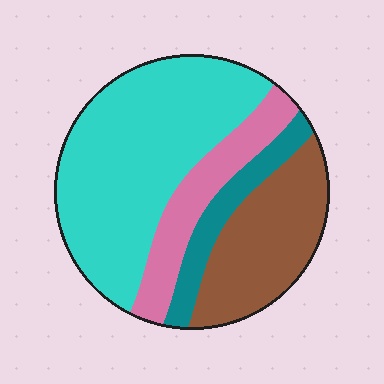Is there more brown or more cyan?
Cyan.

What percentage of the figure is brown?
Brown covers about 25% of the figure.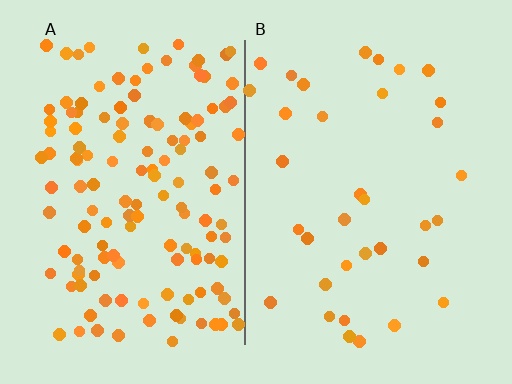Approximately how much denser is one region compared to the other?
Approximately 4.0× — region A over region B.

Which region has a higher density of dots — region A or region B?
A (the left).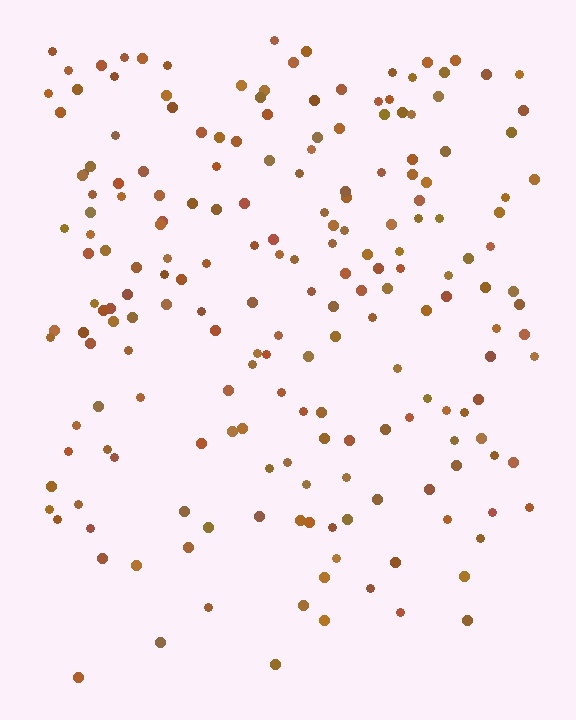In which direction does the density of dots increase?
From bottom to top, with the top side densest.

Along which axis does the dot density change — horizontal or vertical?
Vertical.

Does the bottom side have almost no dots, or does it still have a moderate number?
Still a moderate number, just noticeably fewer than the top.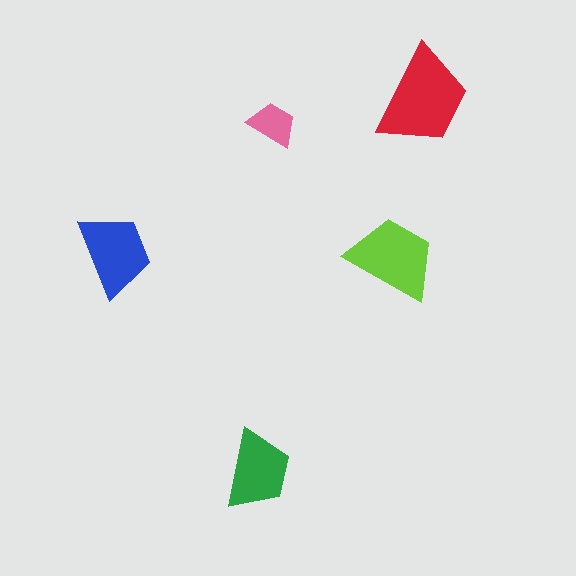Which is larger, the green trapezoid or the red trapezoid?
The red one.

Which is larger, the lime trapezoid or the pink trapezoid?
The lime one.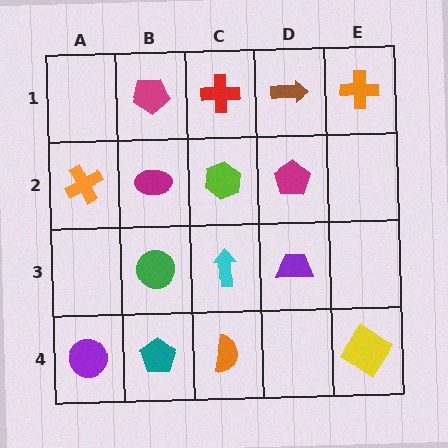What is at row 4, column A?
A purple circle.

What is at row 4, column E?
A yellow diamond.